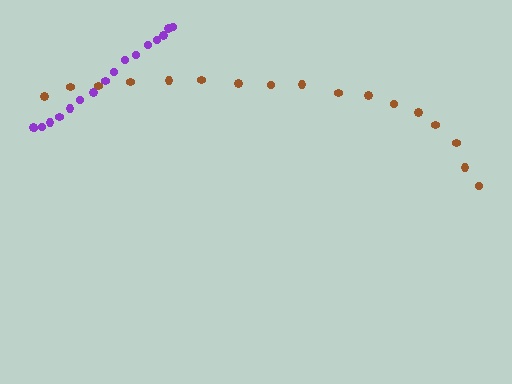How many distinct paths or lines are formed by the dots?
There are 2 distinct paths.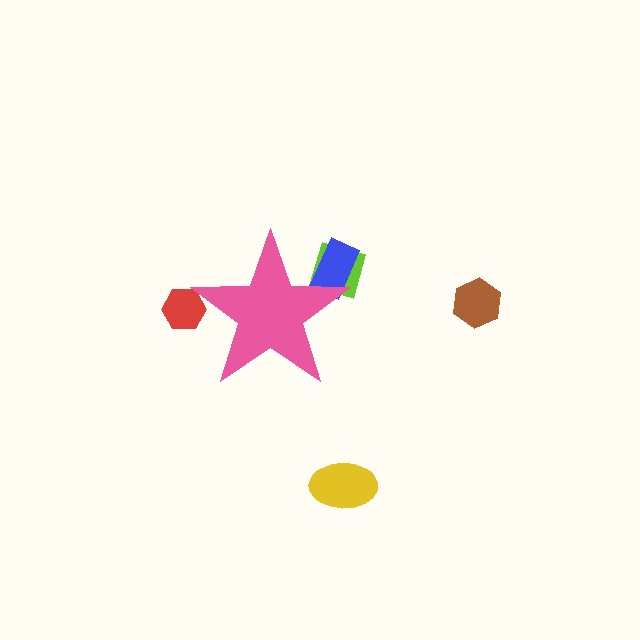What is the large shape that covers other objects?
A pink star.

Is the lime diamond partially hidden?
Yes, the lime diamond is partially hidden behind the pink star.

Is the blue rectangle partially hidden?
Yes, the blue rectangle is partially hidden behind the pink star.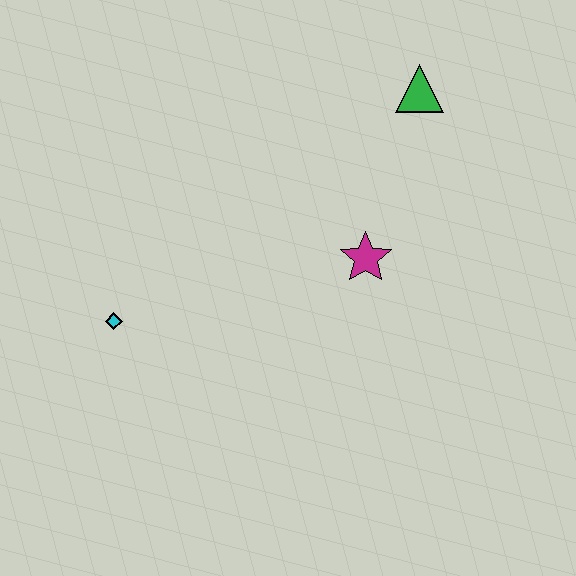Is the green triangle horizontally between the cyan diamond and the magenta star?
No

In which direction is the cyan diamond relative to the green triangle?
The cyan diamond is to the left of the green triangle.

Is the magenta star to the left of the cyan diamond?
No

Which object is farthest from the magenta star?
The cyan diamond is farthest from the magenta star.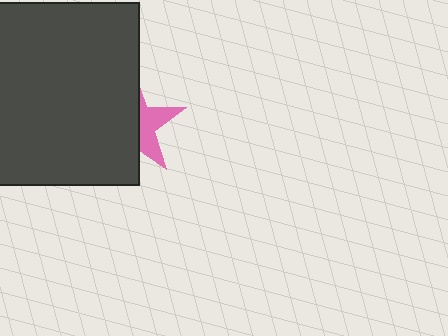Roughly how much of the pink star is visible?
A small part of it is visible (roughly 39%).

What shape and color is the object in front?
The object in front is a dark gray rectangle.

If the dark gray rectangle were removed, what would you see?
You would see the complete pink star.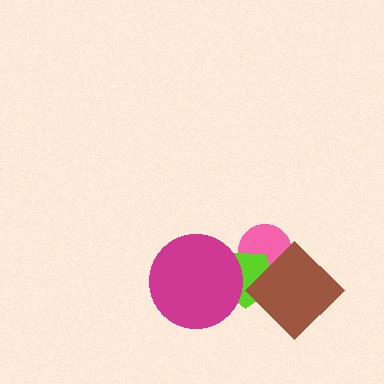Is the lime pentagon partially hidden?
Yes, it is partially covered by another shape.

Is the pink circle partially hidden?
Yes, it is partially covered by another shape.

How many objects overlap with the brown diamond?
2 objects overlap with the brown diamond.